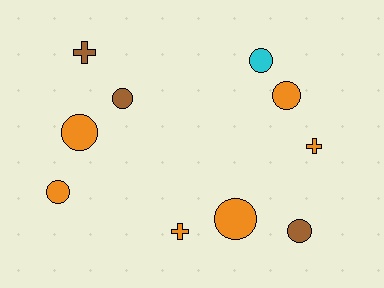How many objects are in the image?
There are 10 objects.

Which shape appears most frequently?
Circle, with 7 objects.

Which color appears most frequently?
Orange, with 6 objects.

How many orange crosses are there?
There are 2 orange crosses.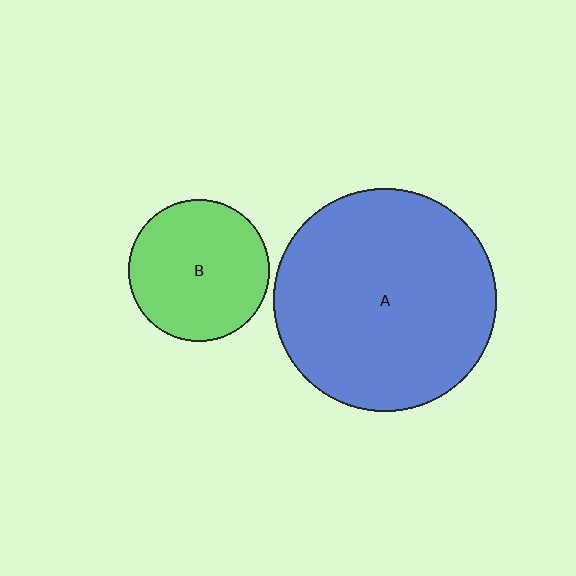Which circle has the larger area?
Circle A (blue).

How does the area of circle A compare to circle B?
Approximately 2.5 times.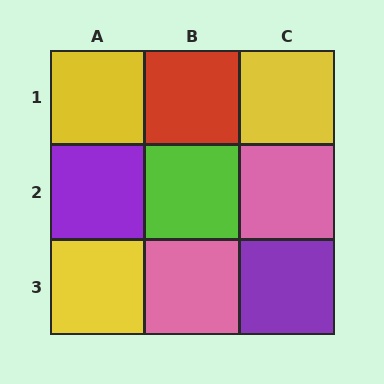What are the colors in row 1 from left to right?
Yellow, red, yellow.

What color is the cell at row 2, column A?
Purple.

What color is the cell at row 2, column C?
Pink.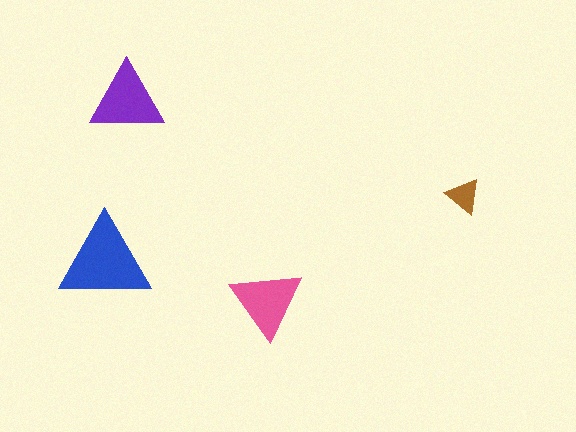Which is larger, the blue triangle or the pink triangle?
The blue one.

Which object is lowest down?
The pink triangle is bottommost.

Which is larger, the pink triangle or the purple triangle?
The purple one.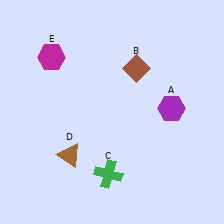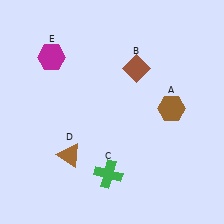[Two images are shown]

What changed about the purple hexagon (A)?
In Image 1, A is purple. In Image 2, it changed to brown.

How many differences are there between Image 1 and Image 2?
There is 1 difference between the two images.